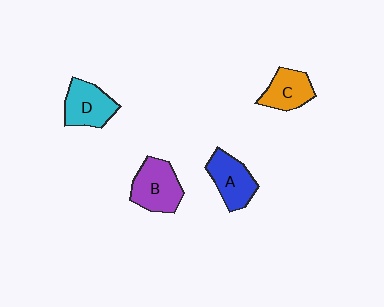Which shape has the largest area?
Shape B (purple).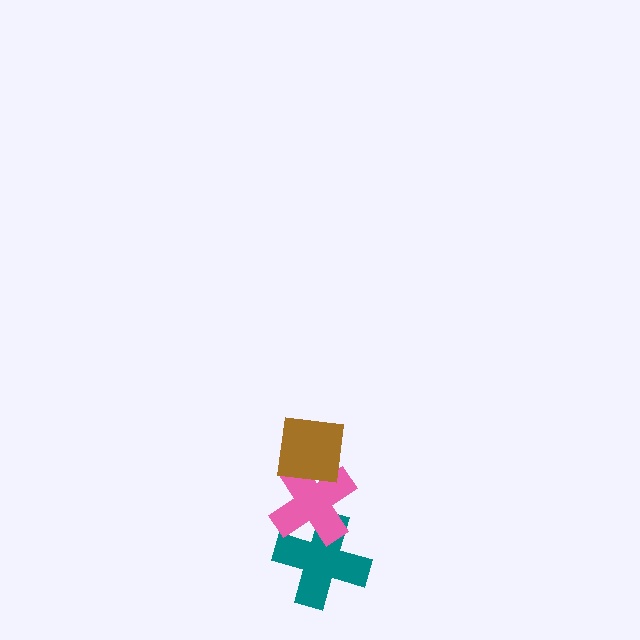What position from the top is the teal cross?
The teal cross is 3rd from the top.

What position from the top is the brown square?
The brown square is 1st from the top.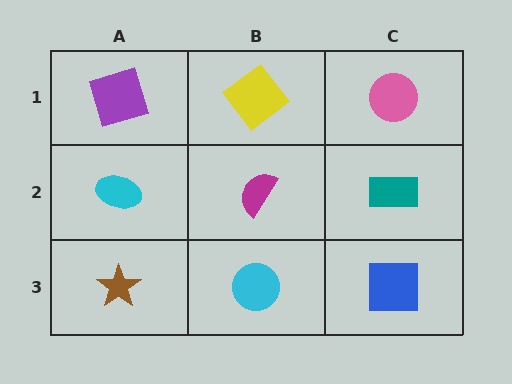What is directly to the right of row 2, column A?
A magenta semicircle.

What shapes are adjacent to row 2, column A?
A purple square (row 1, column A), a brown star (row 3, column A), a magenta semicircle (row 2, column B).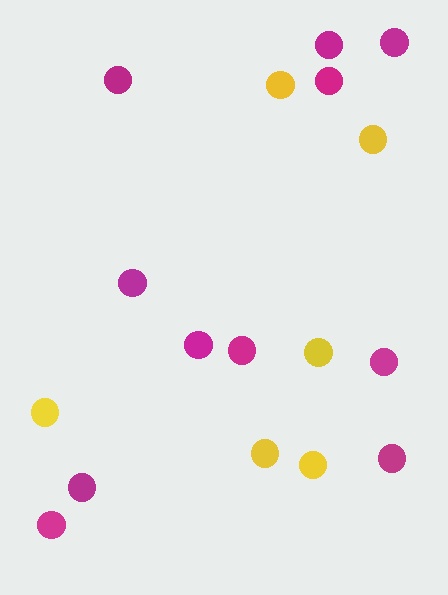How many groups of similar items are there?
There are 2 groups: one group of yellow circles (6) and one group of magenta circles (11).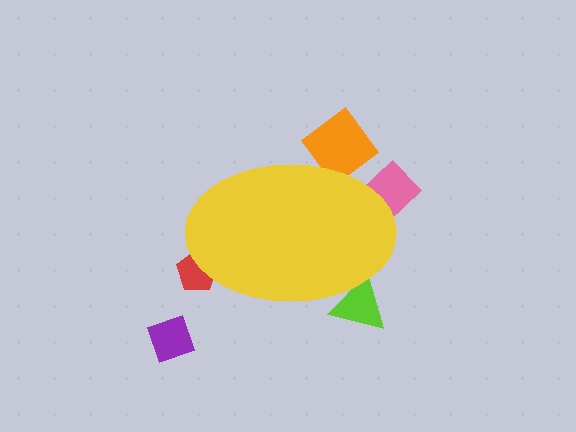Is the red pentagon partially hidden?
Yes, the red pentagon is partially hidden behind the yellow ellipse.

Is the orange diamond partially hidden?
Yes, the orange diamond is partially hidden behind the yellow ellipse.